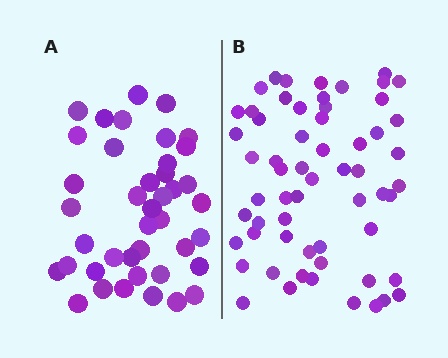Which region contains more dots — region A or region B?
Region B (the right region) has more dots.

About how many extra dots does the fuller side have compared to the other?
Region B has approximately 20 more dots than region A.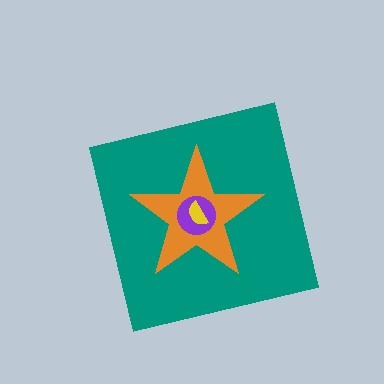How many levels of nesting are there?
4.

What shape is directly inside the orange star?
The purple circle.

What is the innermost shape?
The yellow semicircle.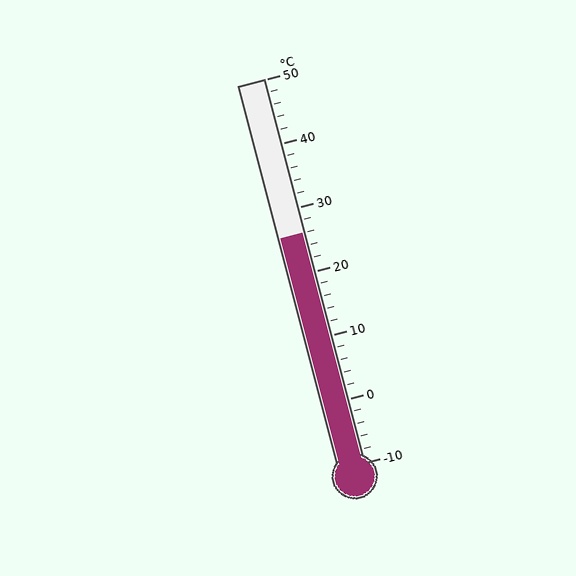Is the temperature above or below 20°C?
The temperature is above 20°C.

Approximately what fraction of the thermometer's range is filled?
The thermometer is filled to approximately 60% of its range.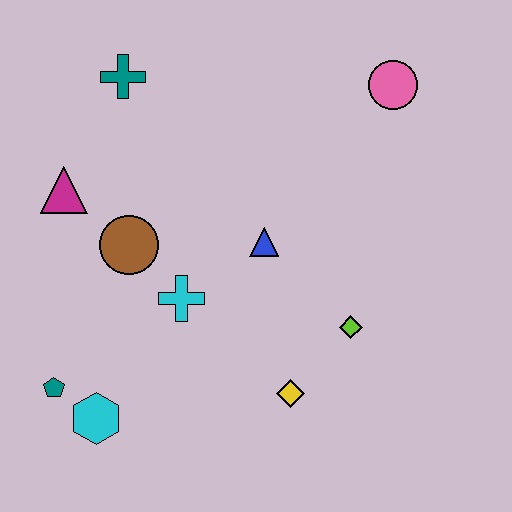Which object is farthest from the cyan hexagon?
The pink circle is farthest from the cyan hexagon.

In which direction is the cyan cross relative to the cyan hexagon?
The cyan cross is above the cyan hexagon.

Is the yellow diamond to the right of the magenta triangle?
Yes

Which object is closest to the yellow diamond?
The lime diamond is closest to the yellow diamond.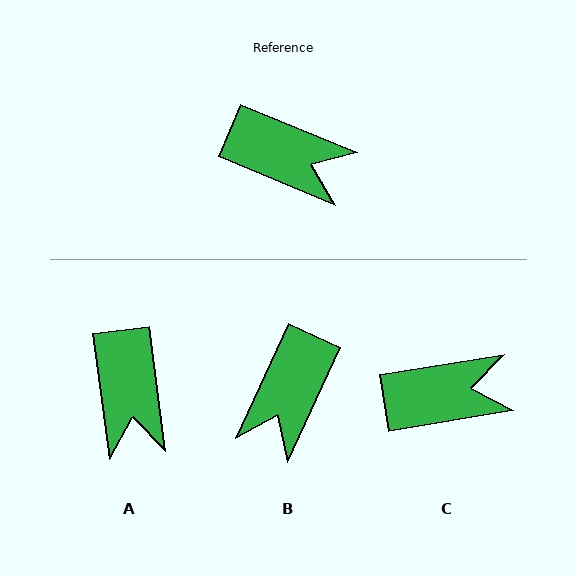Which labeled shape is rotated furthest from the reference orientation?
B, about 92 degrees away.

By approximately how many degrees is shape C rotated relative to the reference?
Approximately 32 degrees counter-clockwise.